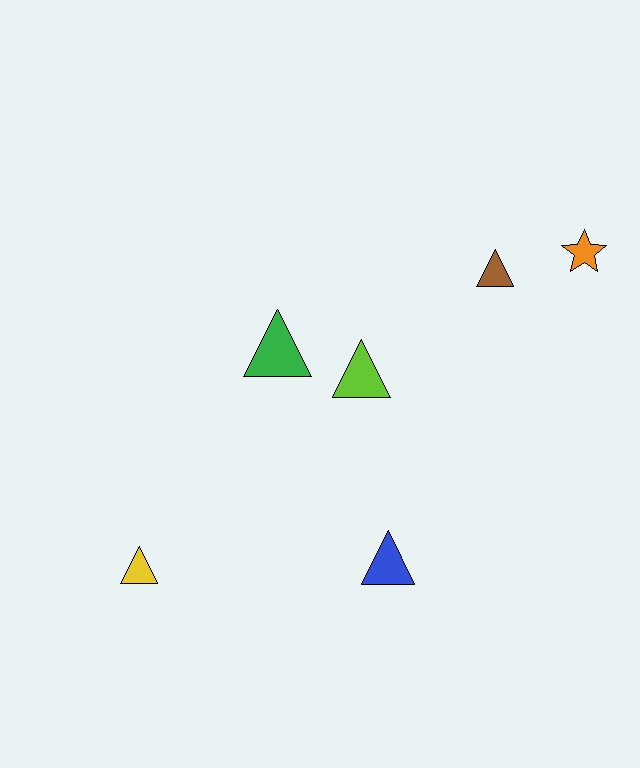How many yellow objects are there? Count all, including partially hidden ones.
There is 1 yellow object.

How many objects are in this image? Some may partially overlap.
There are 6 objects.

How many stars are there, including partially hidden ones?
There is 1 star.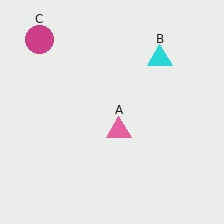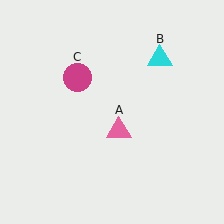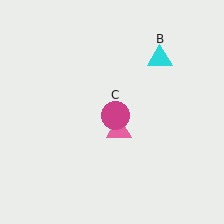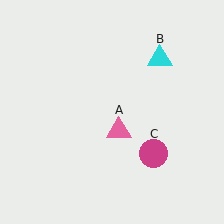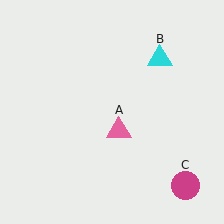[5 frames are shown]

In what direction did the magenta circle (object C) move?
The magenta circle (object C) moved down and to the right.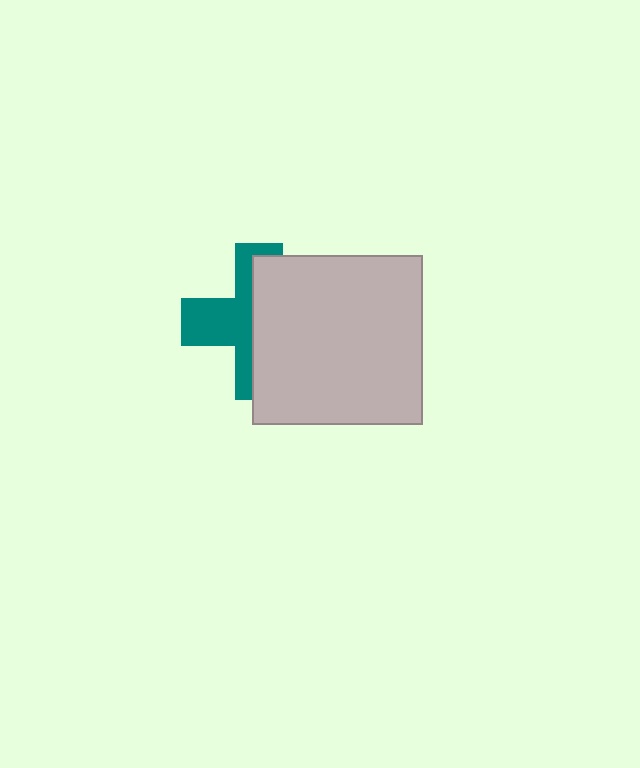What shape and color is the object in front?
The object in front is a light gray square.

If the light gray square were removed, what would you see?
You would see the complete teal cross.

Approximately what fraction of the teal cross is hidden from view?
Roughly 57% of the teal cross is hidden behind the light gray square.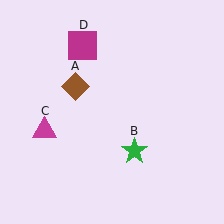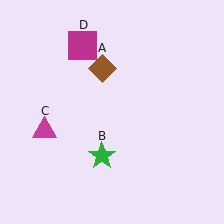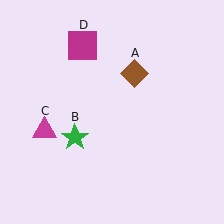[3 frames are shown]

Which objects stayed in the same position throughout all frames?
Magenta triangle (object C) and magenta square (object D) remained stationary.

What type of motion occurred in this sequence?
The brown diamond (object A), green star (object B) rotated clockwise around the center of the scene.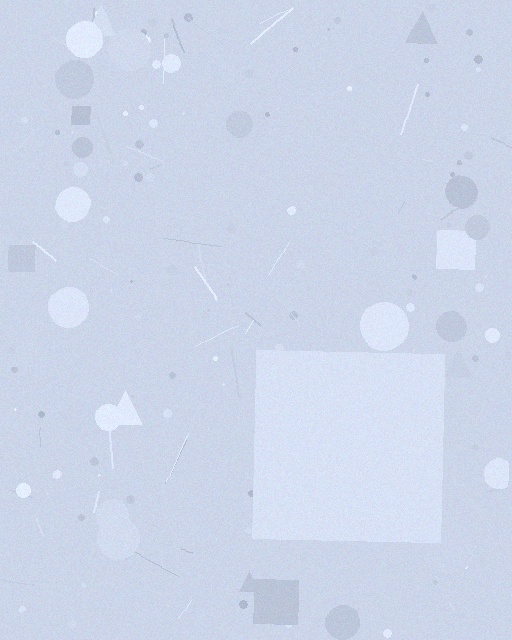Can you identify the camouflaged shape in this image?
The camouflaged shape is a square.